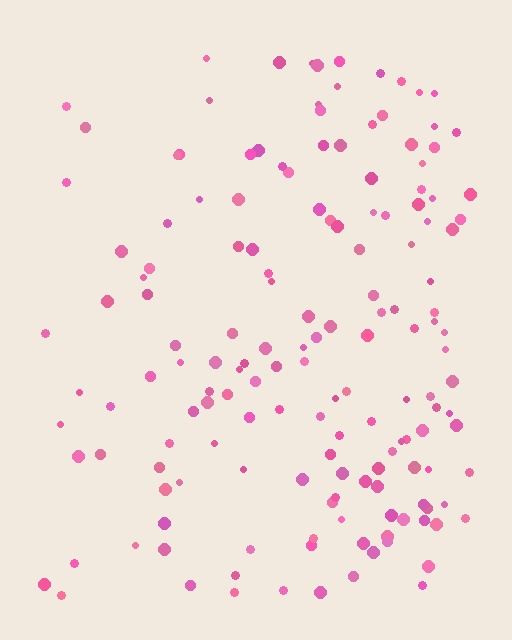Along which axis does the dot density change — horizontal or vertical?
Horizontal.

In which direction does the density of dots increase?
From left to right, with the right side densest.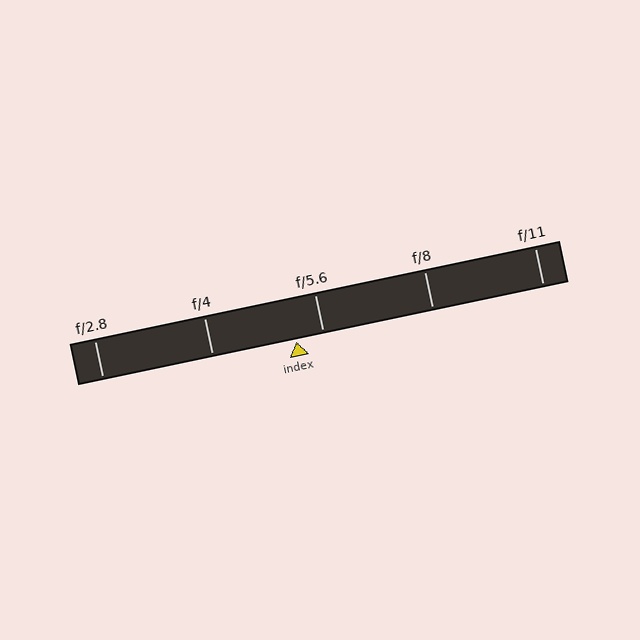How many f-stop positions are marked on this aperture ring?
There are 5 f-stop positions marked.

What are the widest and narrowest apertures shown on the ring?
The widest aperture shown is f/2.8 and the narrowest is f/11.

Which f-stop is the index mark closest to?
The index mark is closest to f/5.6.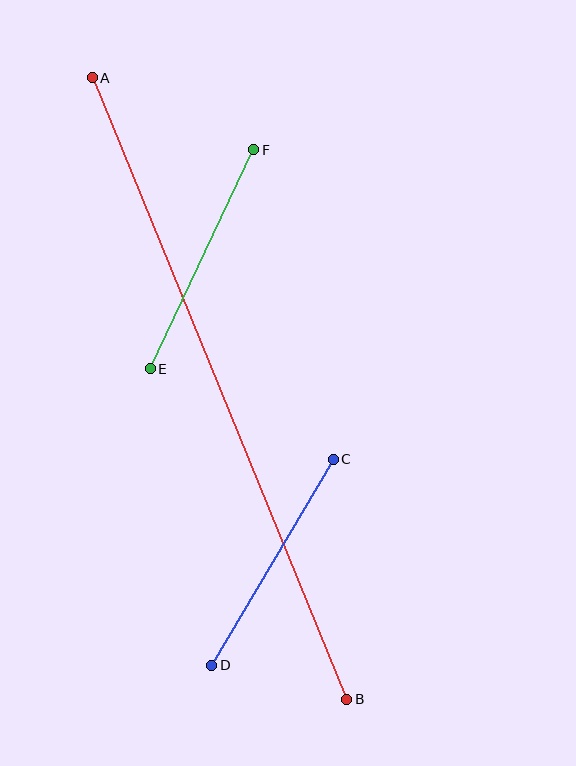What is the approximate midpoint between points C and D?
The midpoint is at approximately (273, 562) pixels.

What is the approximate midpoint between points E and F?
The midpoint is at approximately (202, 259) pixels.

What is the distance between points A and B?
The distance is approximately 672 pixels.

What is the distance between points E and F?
The distance is approximately 242 pixels.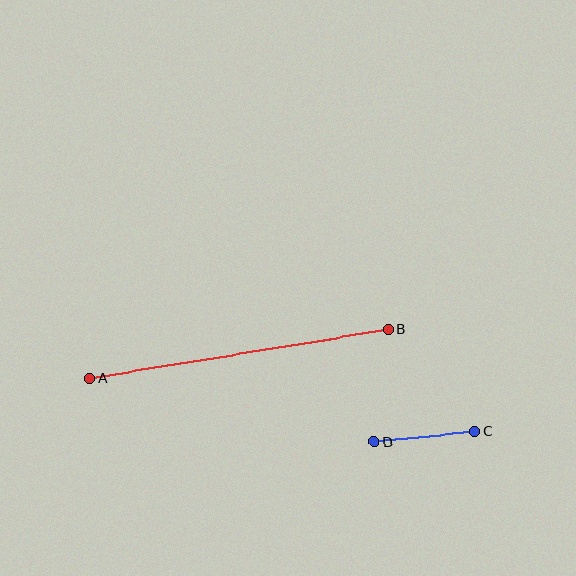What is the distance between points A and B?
The distance is approximately 303 pixels.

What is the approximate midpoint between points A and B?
The midpoint is at approximately (239, 354) pixels.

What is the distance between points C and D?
The distance is approximately 101 pixels.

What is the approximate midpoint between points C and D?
The midpoint is at approximately (425, 436) pixels.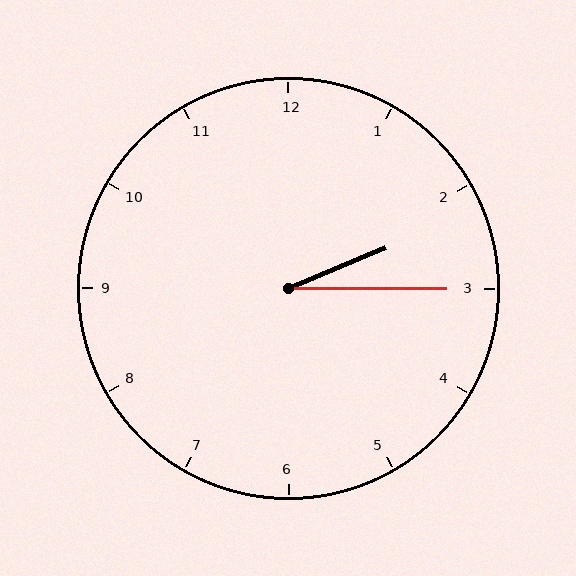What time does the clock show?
2:15.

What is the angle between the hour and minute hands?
Approximately 22 degrees.